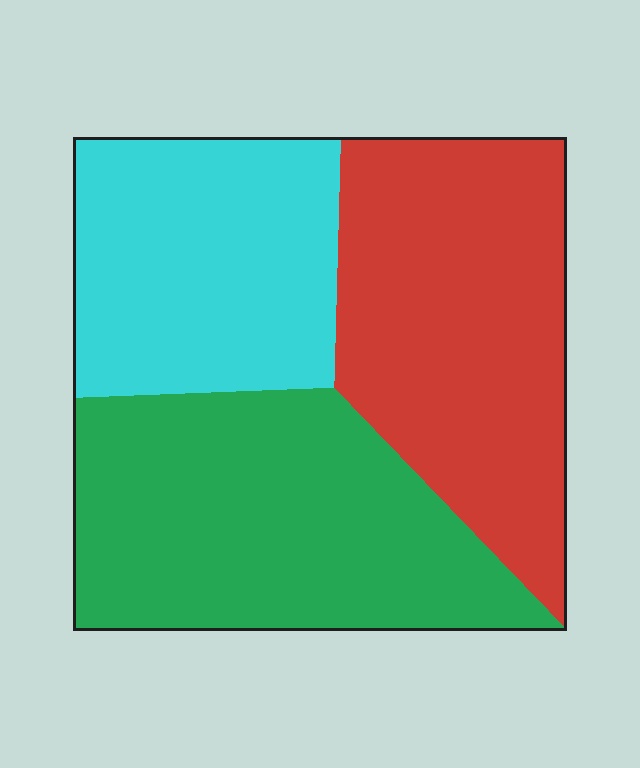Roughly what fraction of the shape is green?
Green takes up about three eighths (3/8) of the shape.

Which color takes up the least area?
Cyan, at roughly 30%.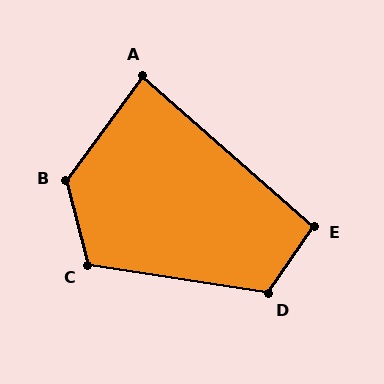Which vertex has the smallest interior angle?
A, at approximately 85 degrees.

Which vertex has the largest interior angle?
B, at approximately 129 degrees.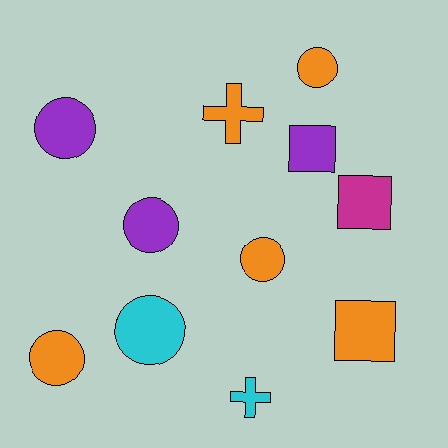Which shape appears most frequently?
Circle, with 6 objects.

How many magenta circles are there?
There are no magenta circles.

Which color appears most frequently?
Orange, with 5 objects.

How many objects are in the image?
There are 11 objects.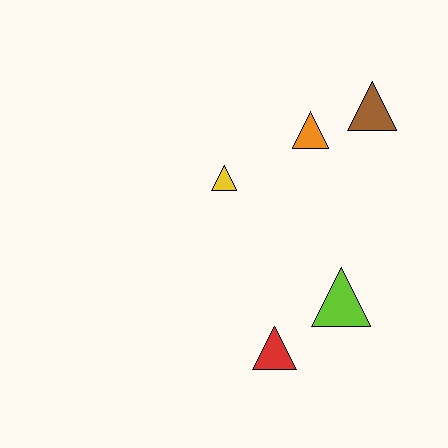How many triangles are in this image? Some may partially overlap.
There are 5 triangles.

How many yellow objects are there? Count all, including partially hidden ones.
There is 1 yellow object.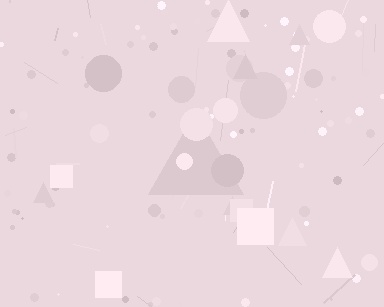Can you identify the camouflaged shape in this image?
The camouflaged shape is a triangle.